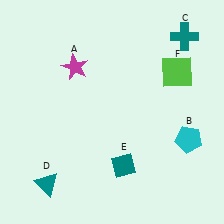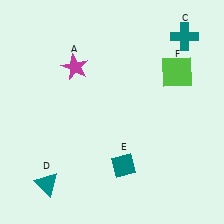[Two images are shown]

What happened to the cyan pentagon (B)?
The cyan pentagon (B) was removed in Image 2. It was in the bottom-right area of Image 1.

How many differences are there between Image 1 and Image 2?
There is 1 difference between the two images.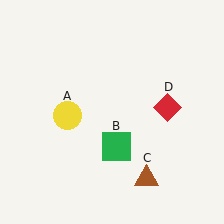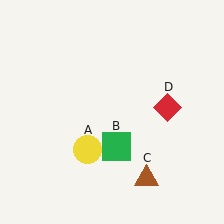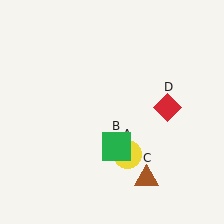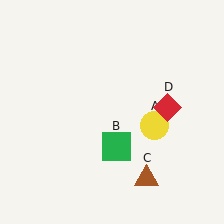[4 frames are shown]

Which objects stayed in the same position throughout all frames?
Green square (object B) and brown triangle (object C) and red diamond (object D) remained stationary.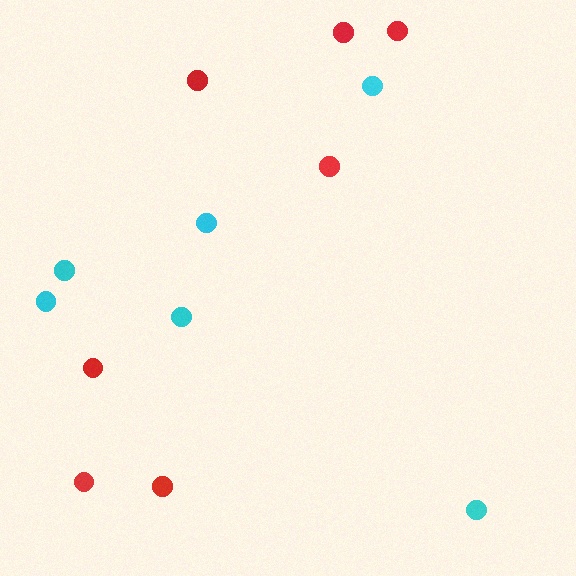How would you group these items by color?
There are 2 groups: one group of red circles (7) and one group of cyan circles (6).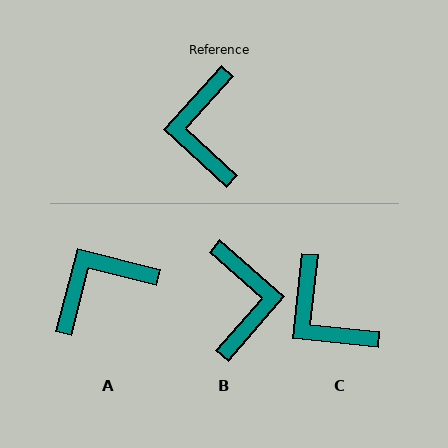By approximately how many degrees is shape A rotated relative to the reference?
Approximately 62 degrees clockwise.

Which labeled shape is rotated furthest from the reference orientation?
B, about 178 degrees away.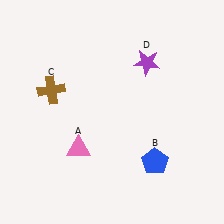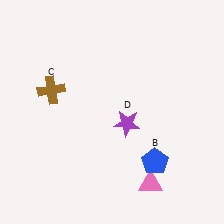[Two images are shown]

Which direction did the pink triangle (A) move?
The pink triangle (A) moved right.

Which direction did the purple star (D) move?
The purple star (D) moved down.